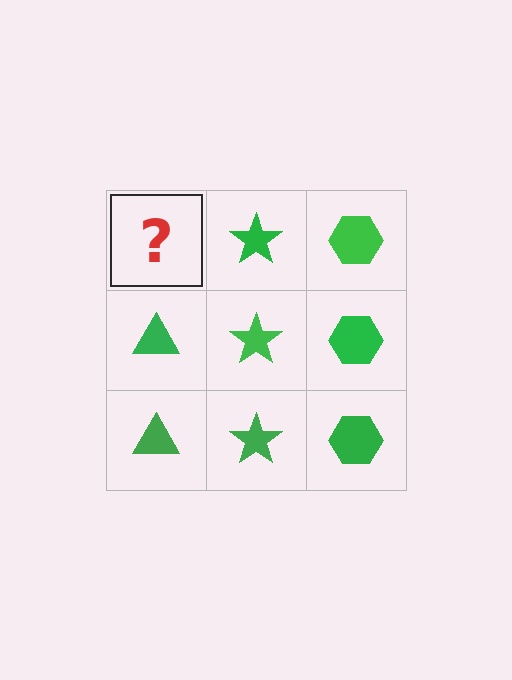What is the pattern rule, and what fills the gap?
The rule is that each column has a consistent shape. The gap should be filled with a green triangle.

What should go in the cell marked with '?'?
The missing cell should contain a green triangle.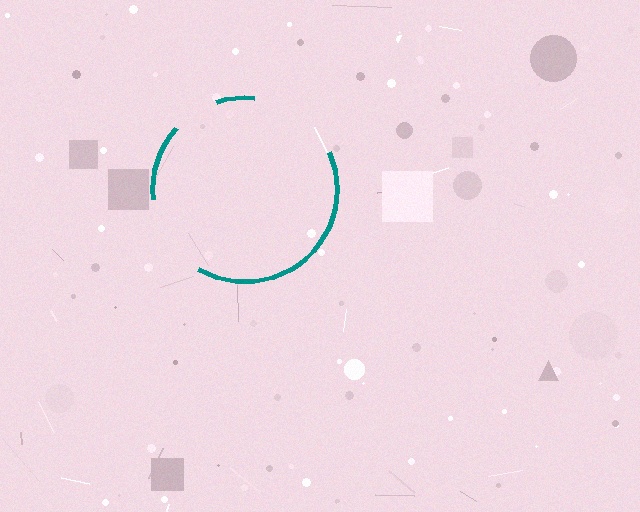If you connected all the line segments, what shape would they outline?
They would outline a circle.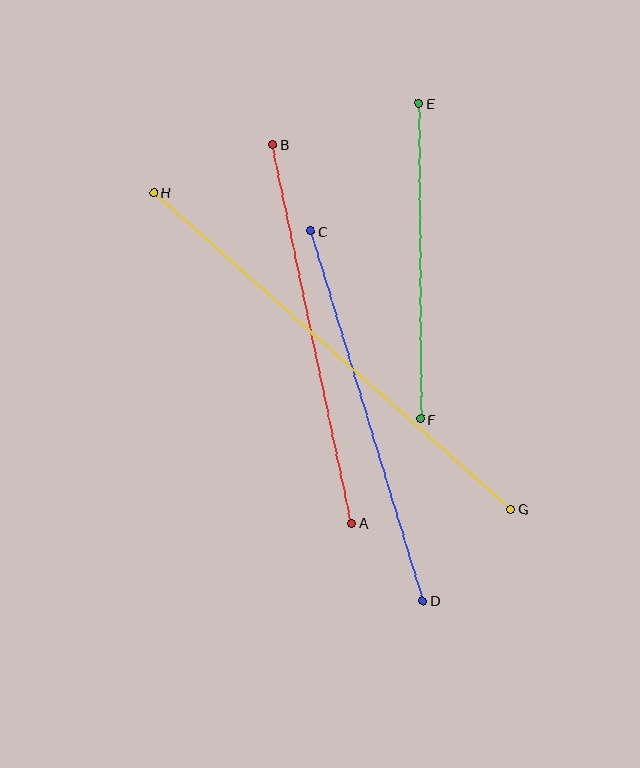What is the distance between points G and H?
The distance is approximately 477 pixels.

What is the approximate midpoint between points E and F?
The midpoint is at approximately (420, 261) pixels.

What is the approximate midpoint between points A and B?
The midpoint is at approximately (312, 334) pixels.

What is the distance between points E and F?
The distance is approximately 316 pixels.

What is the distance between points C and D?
The distance is approximately 386 pixels.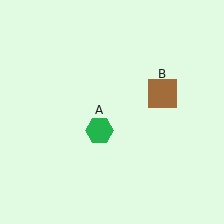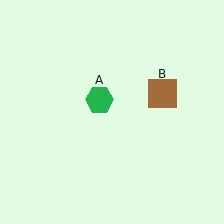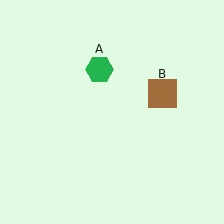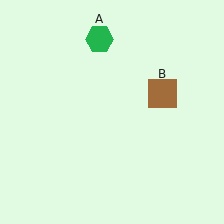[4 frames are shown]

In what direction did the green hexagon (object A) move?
The green hexagon (object A) moved up.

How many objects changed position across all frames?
1 object changed position: green hexagon (object A).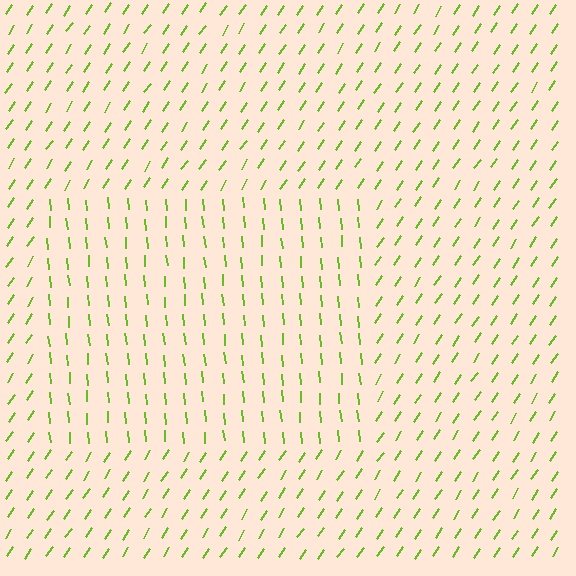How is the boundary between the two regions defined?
The boundary is defined purely by a change in line orientation (approximately 38 degrees difference). All lines are the same color and thickness.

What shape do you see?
I see a rectangle.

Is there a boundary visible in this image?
Yes, there is a texture boundary formed by a change in line orientation.